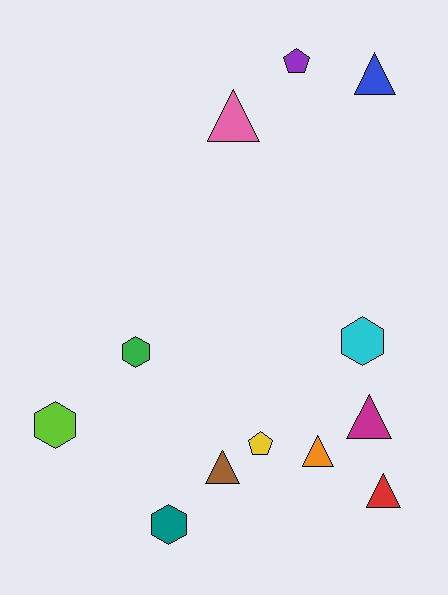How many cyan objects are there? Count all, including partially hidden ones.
There is 1 cyan object.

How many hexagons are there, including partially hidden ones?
There are 4 hexagons.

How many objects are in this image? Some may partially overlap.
There are 12 objects.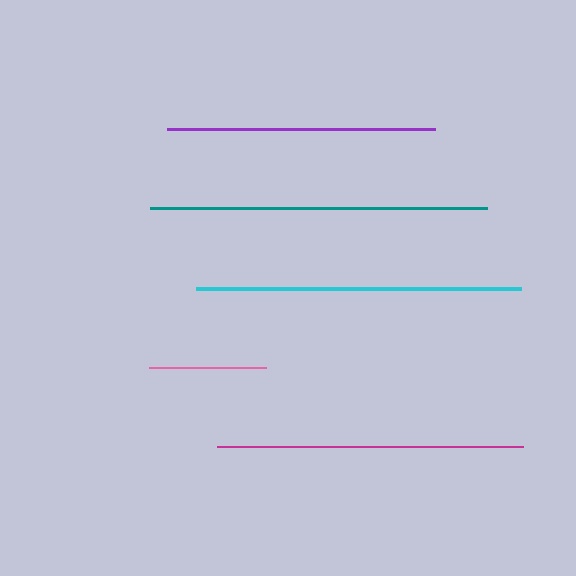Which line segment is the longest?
The teal line is the longest at approximately 337 pixels.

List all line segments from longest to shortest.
From longest to shortest: teal, cyan, magenta, purple, pink.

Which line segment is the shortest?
The pink line is the shortest at approximately 117 pixels.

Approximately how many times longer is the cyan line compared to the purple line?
The cyan line is approximately 1.2 times the length of the purple line.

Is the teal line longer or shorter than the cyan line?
The teal line is longer than the cyan line.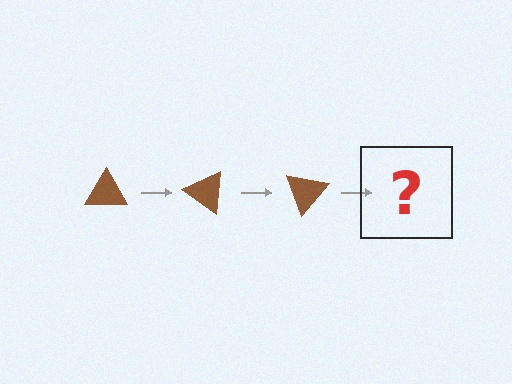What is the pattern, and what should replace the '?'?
The pattern is that the triangle rotates 35 degrees each step. The '?' should be a brown triangle rotated 105 degrees.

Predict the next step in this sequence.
The next step is a brown triangle rotated 105 degrees.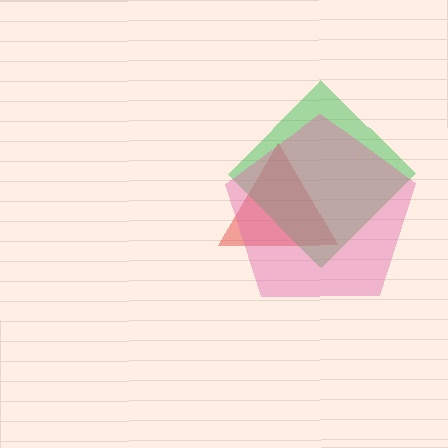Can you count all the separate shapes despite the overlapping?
Yes, there are 3 separate shapes.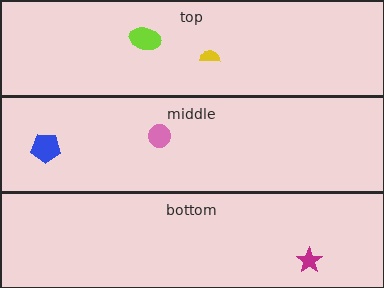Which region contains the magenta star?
The bottom region.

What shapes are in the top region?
The lime ellipse, the yellow semicircle.